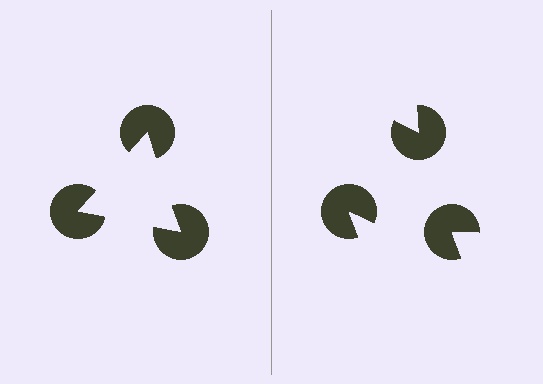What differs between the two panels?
The pac-man discs are positioned identically on both sides; only the wedge orientations differ. On the left they align to a triangle; on the right they are misaligned.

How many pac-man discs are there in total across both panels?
6 — 3 on each side.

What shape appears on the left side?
An illusory triangle.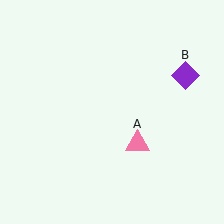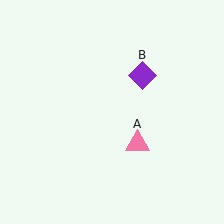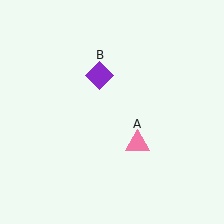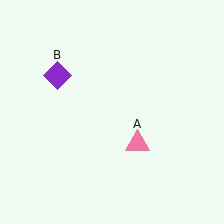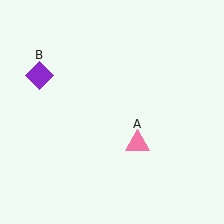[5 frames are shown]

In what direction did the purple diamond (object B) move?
The purple diamond (object B) moved left.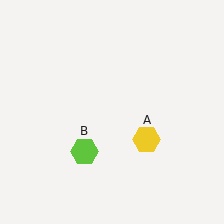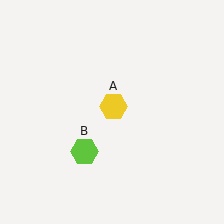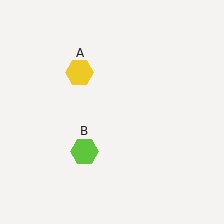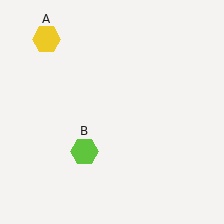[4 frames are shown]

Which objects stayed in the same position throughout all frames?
Lime hexagon (object B) remained stationary.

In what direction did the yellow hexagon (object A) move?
The yellow hexagon (object A) moved up and to the left.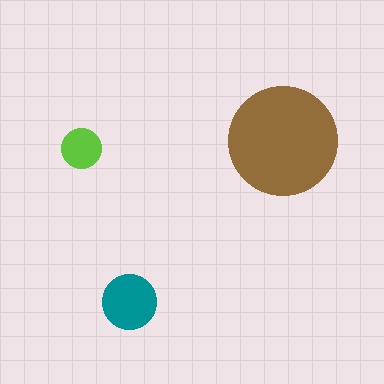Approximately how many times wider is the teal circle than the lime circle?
About 1.5 times wider.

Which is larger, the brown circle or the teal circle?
The brown one.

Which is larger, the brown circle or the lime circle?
The brown one.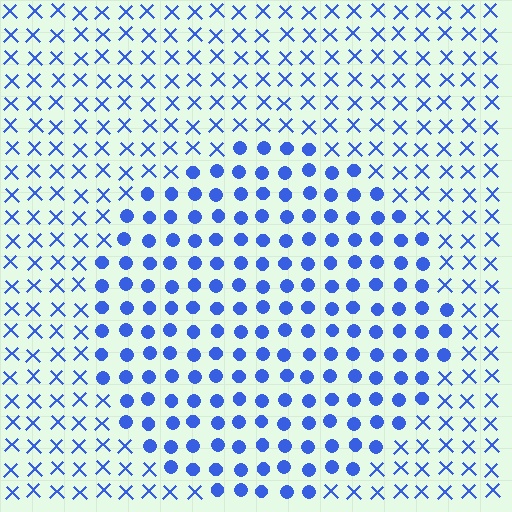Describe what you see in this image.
The image is filled with small blue elements arranged in a uniform grid. A circle-shaped region contains circles, while the surrounding area contains X marks. The boundary is defined purely by the change in element shape.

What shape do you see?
I see a circle.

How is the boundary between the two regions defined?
The boundary is defined by a change in element shape: circles inside vs. X marks outside. All elements share the same color and spacing.